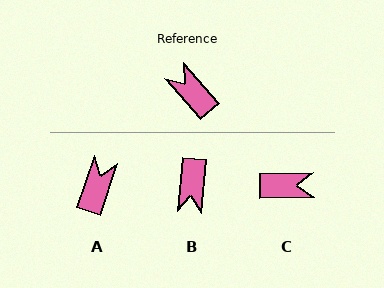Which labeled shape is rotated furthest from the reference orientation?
B, about 133 degrees away.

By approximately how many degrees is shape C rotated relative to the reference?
Approximately 130 degrees clockwise.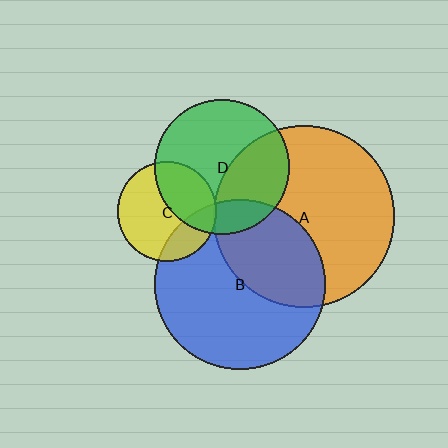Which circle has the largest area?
Circle A (orange).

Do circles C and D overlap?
Yes.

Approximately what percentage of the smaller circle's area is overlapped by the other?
Approximately 40%.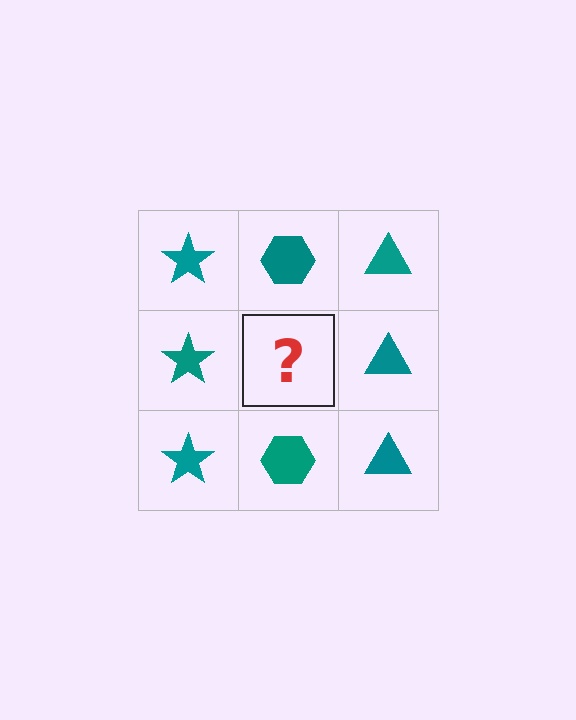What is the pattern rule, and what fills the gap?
The rule is that each column has a consistent shape. The gap should be filled with a teal hexagon.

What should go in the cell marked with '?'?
The missing cell should contain a teal hexagon.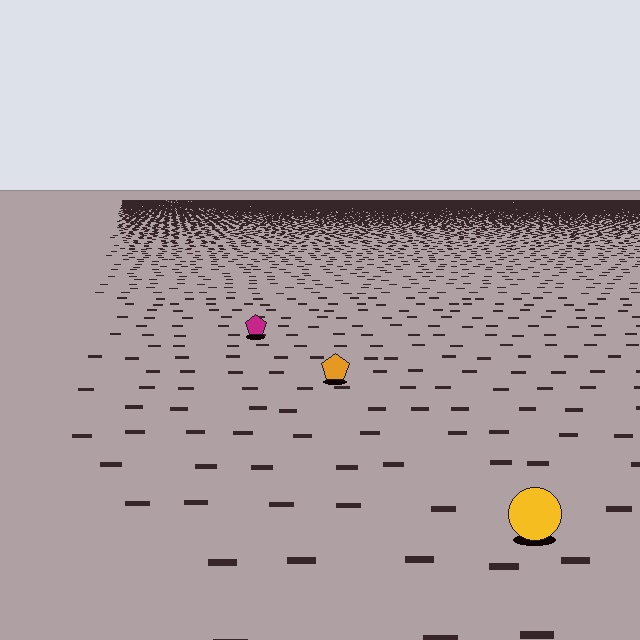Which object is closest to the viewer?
The yellow circle is closest. The texture marks near it are larger and more spread out.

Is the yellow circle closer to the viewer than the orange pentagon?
Yes. The yellow circle is closer — you can tell from the texture gradient: the ground texture is coarser near it.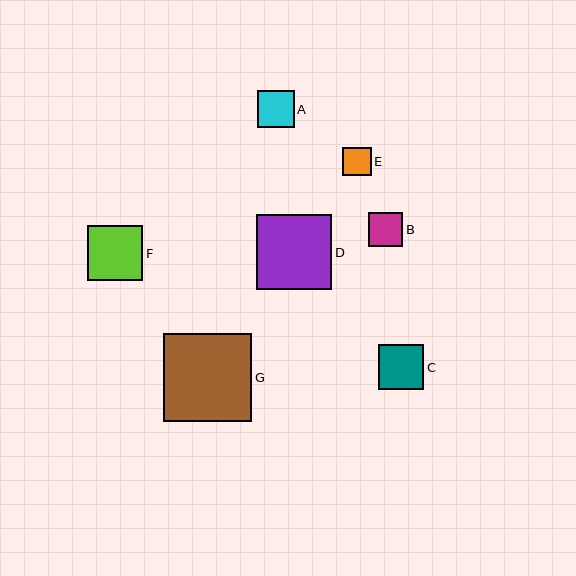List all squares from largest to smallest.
From largest to smallest: G, D, F, C, A, B, E.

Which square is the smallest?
Square E is the smallest with a size of approximately 28 pixels.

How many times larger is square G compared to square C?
Square G is approximately 1.9 times the size of square C.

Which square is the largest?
Square G is the largest with a size of approximately 88 pixels.